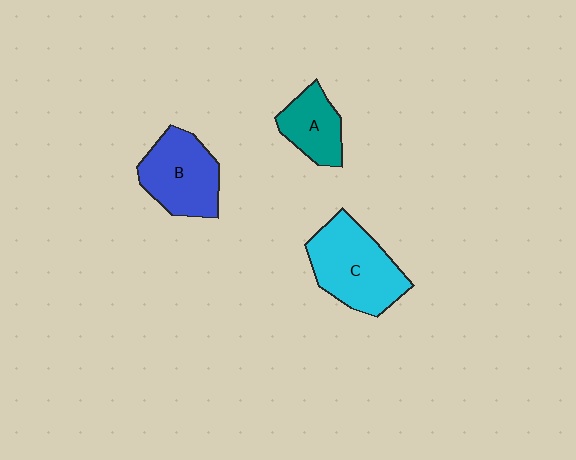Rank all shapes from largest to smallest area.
From largest to smallest: C (cyan), B (blue), A (teal).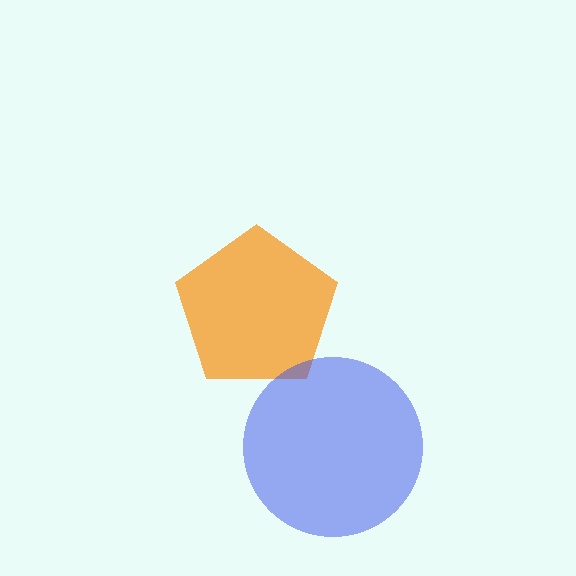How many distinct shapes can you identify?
There are 2 distinct shapes: an orange pentagon, a blue circle.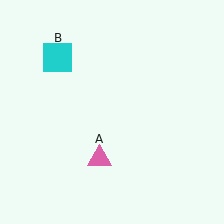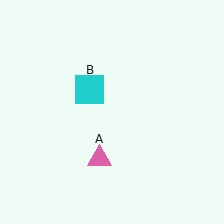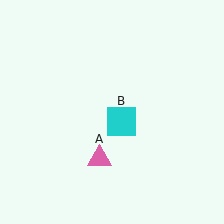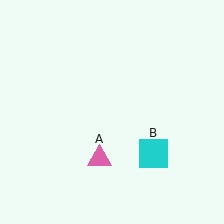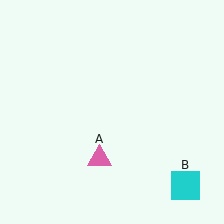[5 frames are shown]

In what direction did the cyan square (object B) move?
The cyan square (object B) moved down and to the right.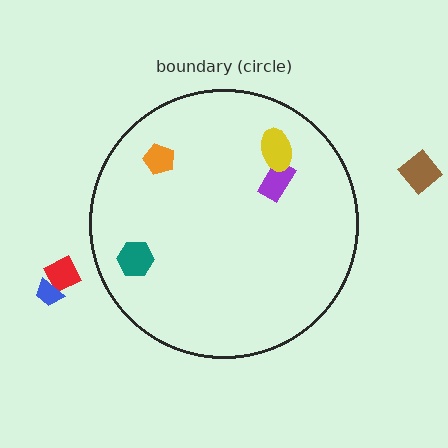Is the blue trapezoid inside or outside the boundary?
Outside.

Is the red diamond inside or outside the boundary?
Outside.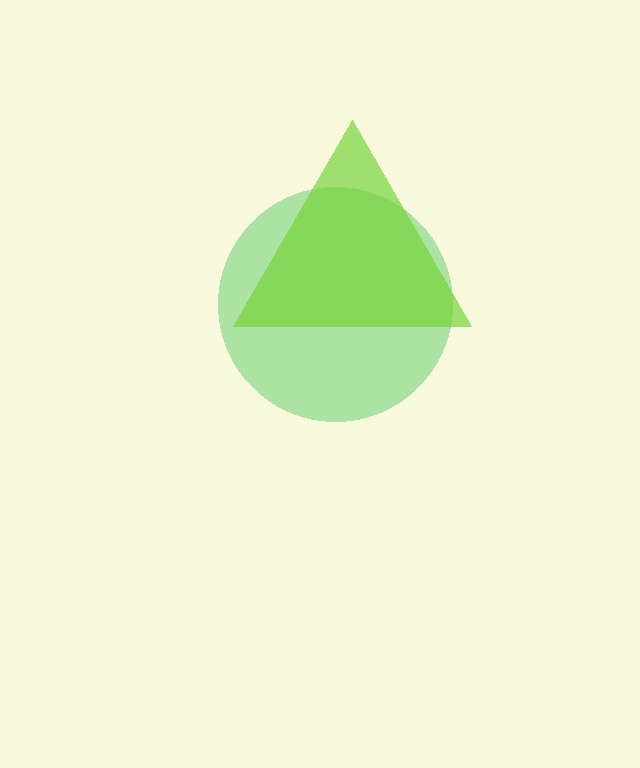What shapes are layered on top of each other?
The layered shapes are: a green circle, a lime triangle.